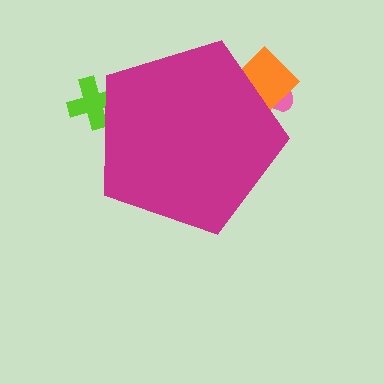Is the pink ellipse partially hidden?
Yes, the pink ellipse is partially hidden behind the magenta pentagon.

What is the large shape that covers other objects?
A magenta pentagon.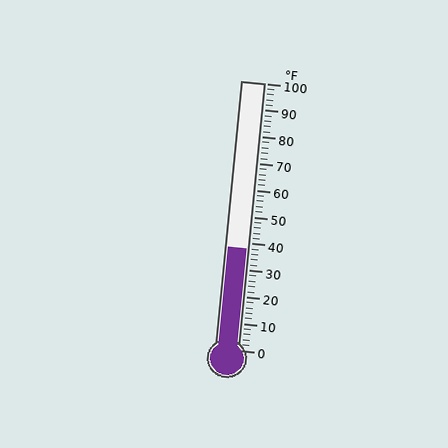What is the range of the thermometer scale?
The thermometer scale ranges from 0°F to 100°F.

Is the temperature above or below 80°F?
The temperature is below 80°F.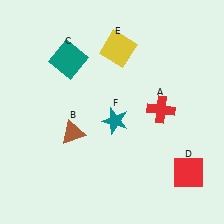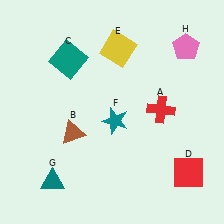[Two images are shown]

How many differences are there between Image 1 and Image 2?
There are 2 differences between the two images.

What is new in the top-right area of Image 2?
A pink pentagon (H) was added in the top-right area of Image 2.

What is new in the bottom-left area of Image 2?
A teal triangle (G) was added in the bottom-left area of Image 2.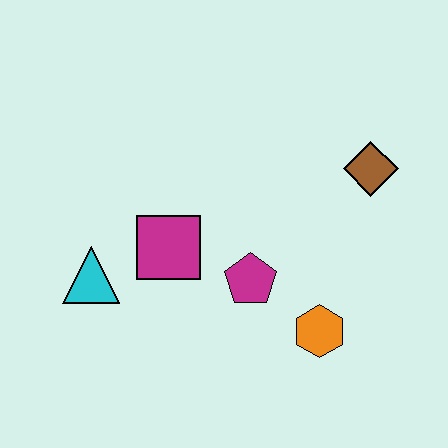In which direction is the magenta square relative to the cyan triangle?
The magenta square is to the right of the cyan triangle.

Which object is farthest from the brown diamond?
The cyan triangle is farthest from the brown diamond.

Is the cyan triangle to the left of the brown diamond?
Yes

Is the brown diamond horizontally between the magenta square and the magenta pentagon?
No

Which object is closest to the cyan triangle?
The magenta square is closest to the cyan triangle.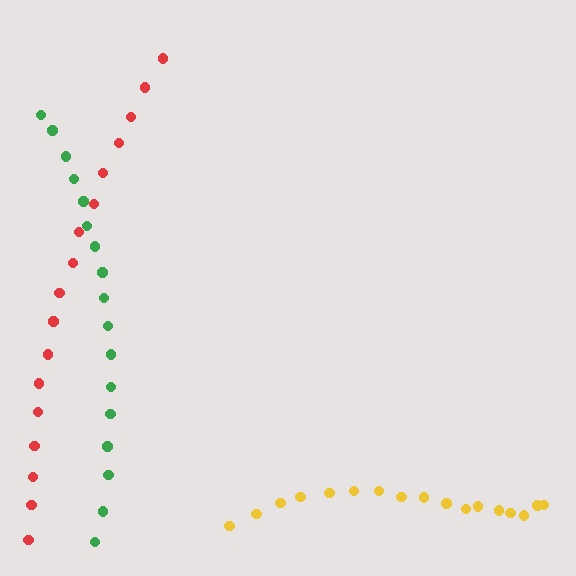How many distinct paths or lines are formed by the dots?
There are 3 distinct paths.